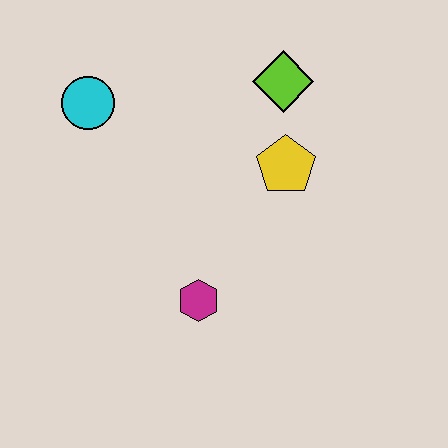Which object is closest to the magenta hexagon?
The yellow pentagon is closest to the magenta hexagon.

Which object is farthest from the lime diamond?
The magenta hexagon is farthest from the lime diamond.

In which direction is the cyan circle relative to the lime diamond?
The cyan circle is to the left of the lime diamond.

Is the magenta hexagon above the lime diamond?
No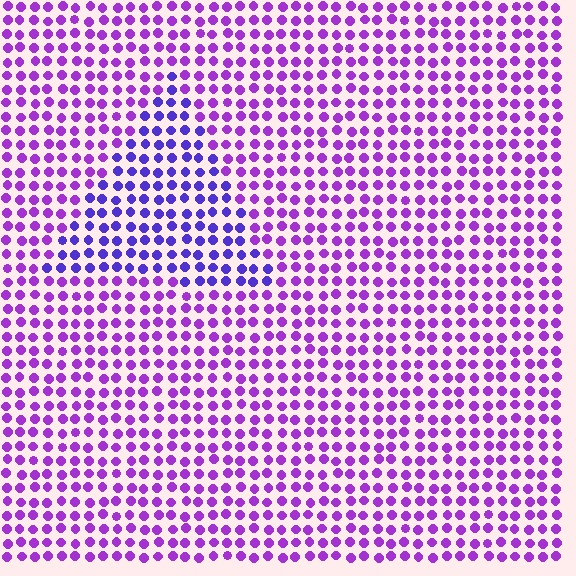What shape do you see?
I see a triangle.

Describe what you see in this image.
The image is filled with small purple elements in a uniform arrangement. A triangle-shaped region is visible where the elements are tinted to a slightly different hue, forming a subtle color boundary.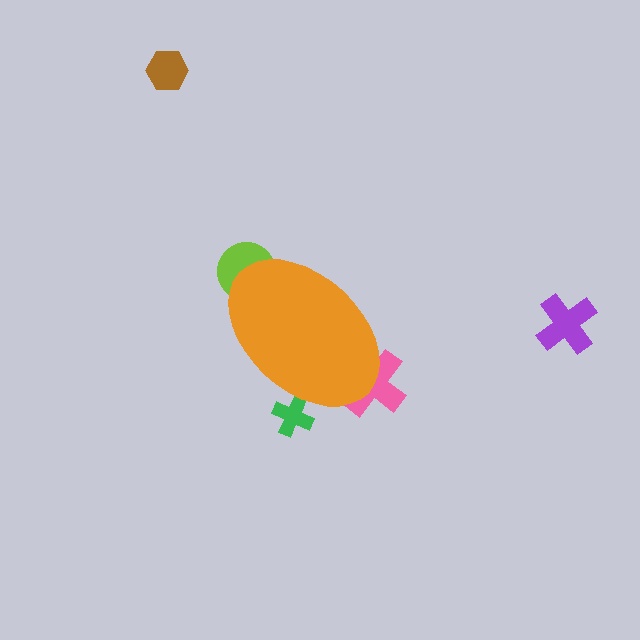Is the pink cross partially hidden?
Yes, the pink cross is partially hidden behind the orange ellipse.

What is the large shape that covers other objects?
An orange ellipse.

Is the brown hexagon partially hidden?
No, the brown hexagon is fully visible.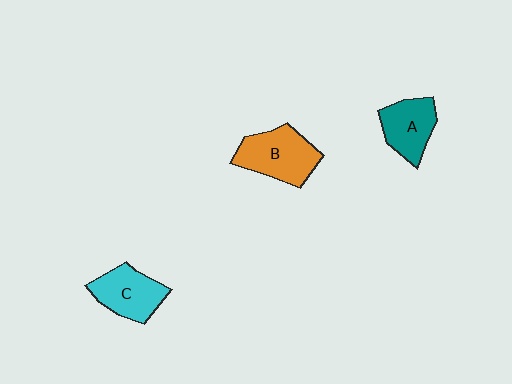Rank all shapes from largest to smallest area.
From largest to smallest: B (orange), C (cyan), A (teal).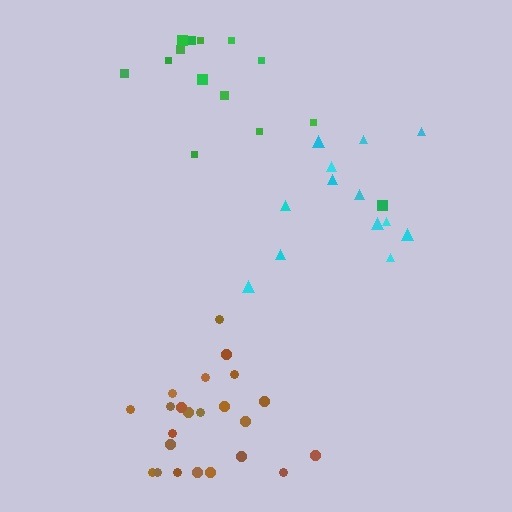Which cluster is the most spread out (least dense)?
Green.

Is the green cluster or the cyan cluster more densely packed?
Cyan.